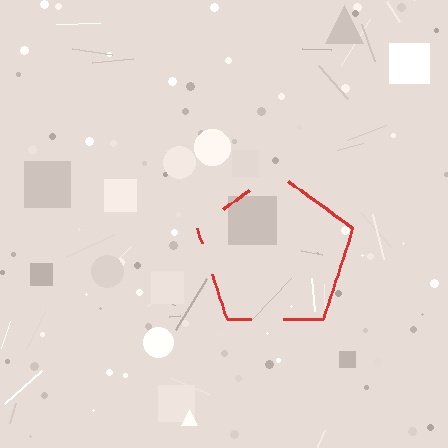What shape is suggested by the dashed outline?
The dashed outline suggests a pentagon.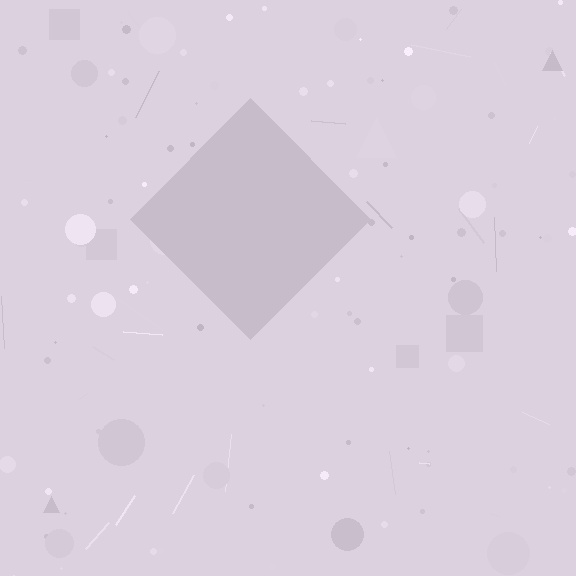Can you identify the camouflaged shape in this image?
The camouflaged shape is a diamond.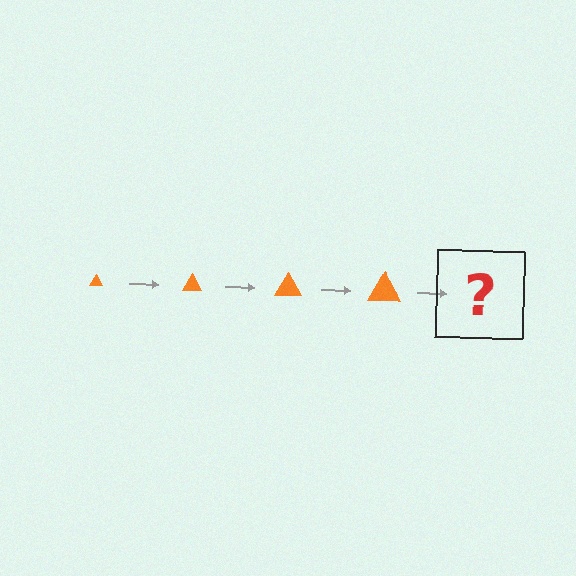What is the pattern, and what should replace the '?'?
The pattern is that the triangle gets progressively larger each step. The '?' should be an orange triangle, larger than the previous one.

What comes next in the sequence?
The next element should be an orange triangle, larger than the previous one.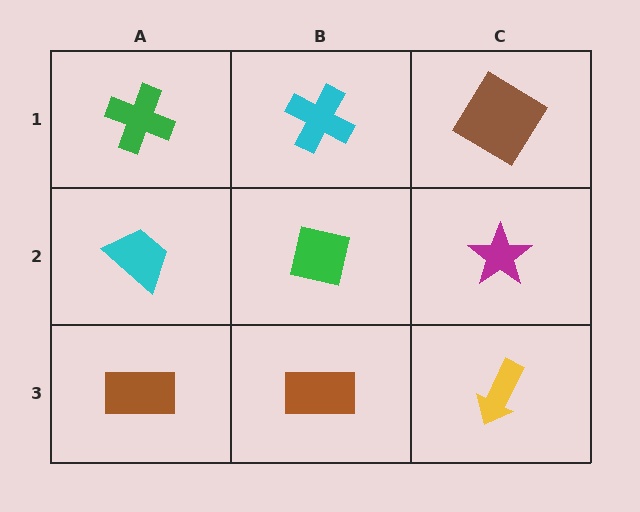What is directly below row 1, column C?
A magenta star.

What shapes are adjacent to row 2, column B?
A cyan cross (row 1, column B), a brown rectangle (row 3, column B), a cyan trapezoid (row 2, column A), a magenta star (row 2, column C).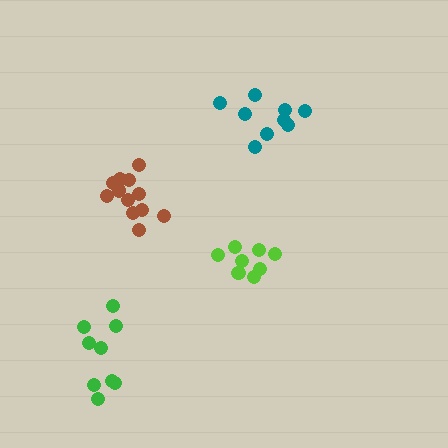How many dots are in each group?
Group 1: 9 dots, Group 2: 12 dots, Group 3: 9 dots, Group 4: 9 dots (39 total).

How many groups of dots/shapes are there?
There are 4 groups.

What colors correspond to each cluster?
The clusters are colored: green, brown, teal, lime.